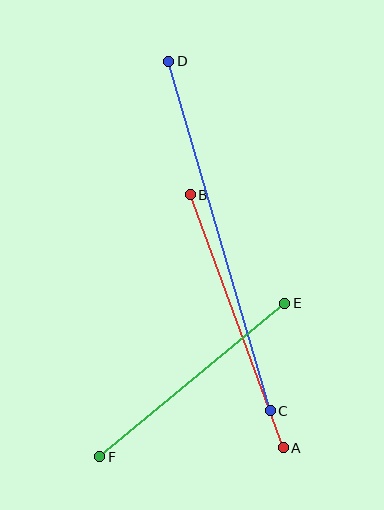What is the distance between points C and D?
The distance is approximately 364 pixels.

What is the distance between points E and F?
The distance is approximately 240 pixels.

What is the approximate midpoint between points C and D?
The midpoint is at approximately (219, 236) pixels.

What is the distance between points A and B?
The distance is approximately 270 pixels.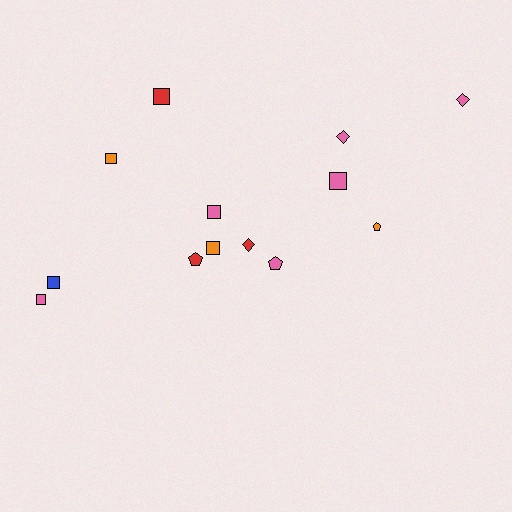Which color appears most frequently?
Pink, with 6 objects.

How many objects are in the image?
There are 13 objects.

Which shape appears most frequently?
Square, with 7 objects.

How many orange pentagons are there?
There is 1 orange pentagon.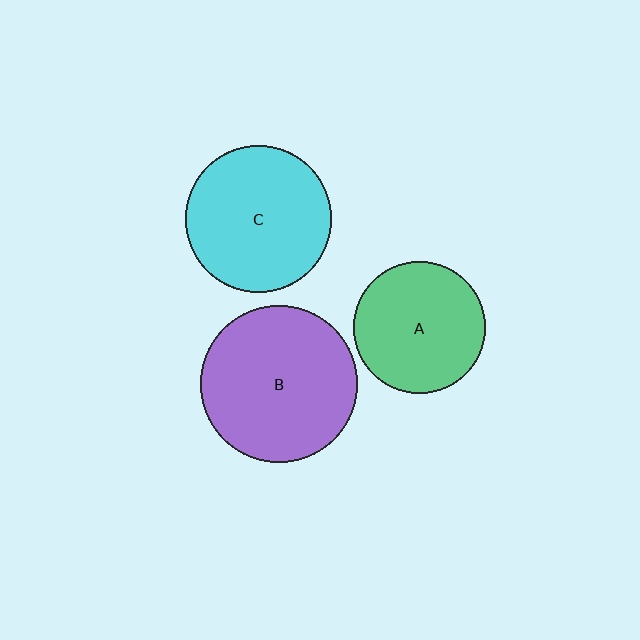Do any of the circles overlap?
No, none of the circles overlap.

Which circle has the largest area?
Circle B (purple).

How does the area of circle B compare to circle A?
Approximately 1.4 times.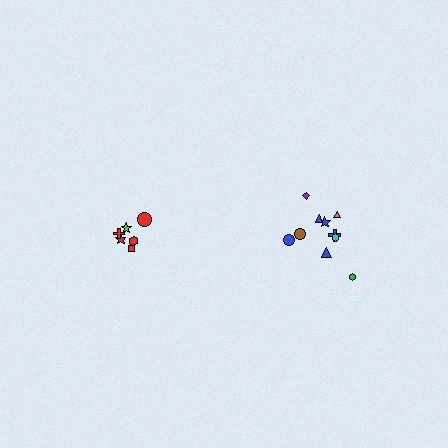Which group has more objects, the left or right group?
The right group.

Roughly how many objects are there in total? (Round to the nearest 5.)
Roughly 15 objects in total.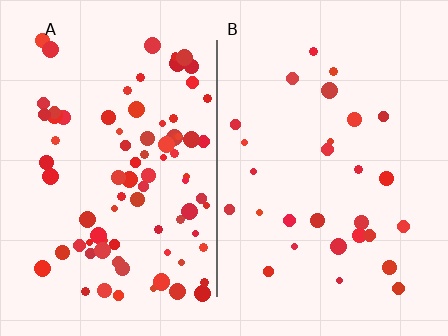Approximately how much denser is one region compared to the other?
Approximately 3.0× — region A over region B.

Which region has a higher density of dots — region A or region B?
A (the left).